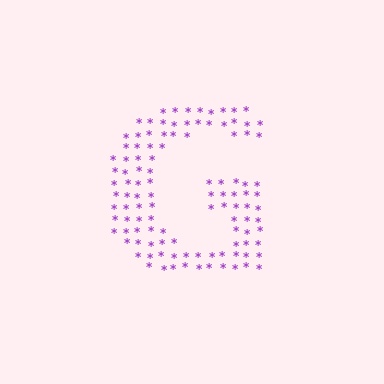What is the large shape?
The large shape is the letter G.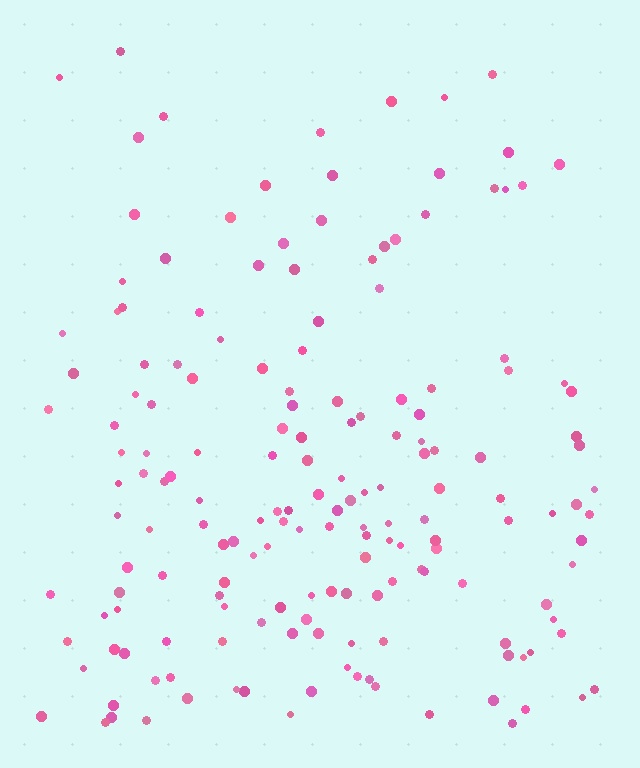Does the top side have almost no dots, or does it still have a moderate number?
Still a moderate number, just noticeably fewer than the bottom.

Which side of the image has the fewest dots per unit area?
The top.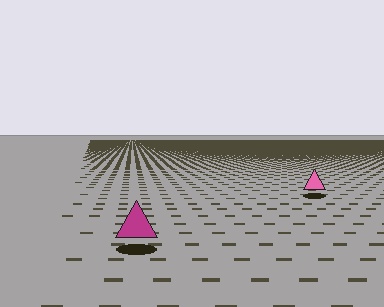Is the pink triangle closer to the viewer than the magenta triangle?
No. The magenta triangle is closer — you can tell from the texture gradient: the ground texture is coarser near it.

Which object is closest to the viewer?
The magenta triangle is closest. The texture marks near it are larger and more spread out.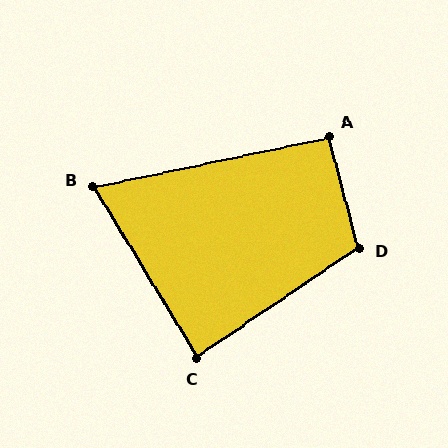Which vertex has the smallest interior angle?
B, at approximately 71 degrees.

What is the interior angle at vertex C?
Approximately 87 degrees (approximately right).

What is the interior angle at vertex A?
Approximately 93 degrees (approximately right).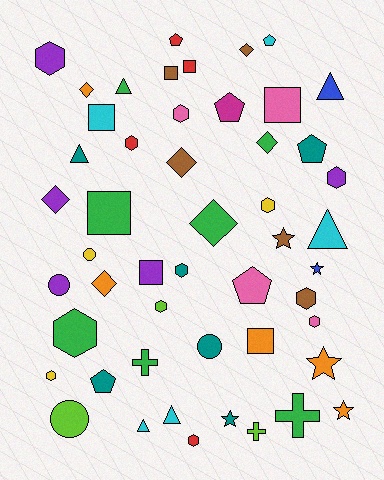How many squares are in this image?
There are 7 squares.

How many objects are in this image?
There are 50 objects.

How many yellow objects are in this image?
There are 3 yellow objects.